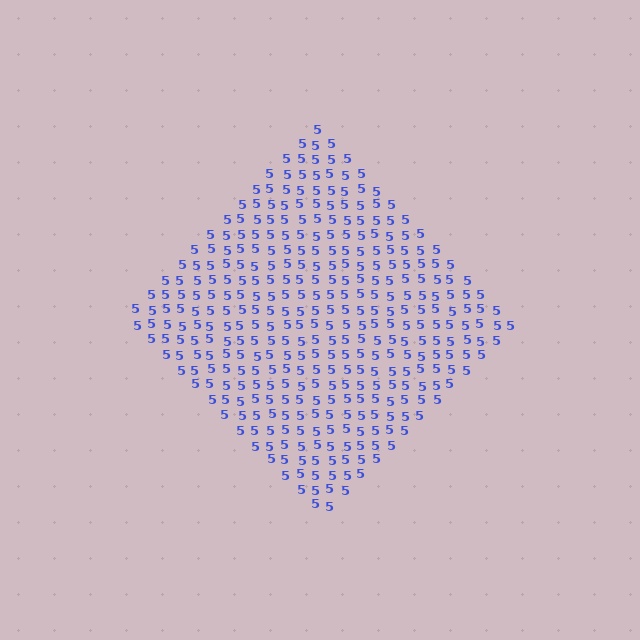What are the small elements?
The small elements are digit 5's.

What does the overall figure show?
The overall figure shows a diamond.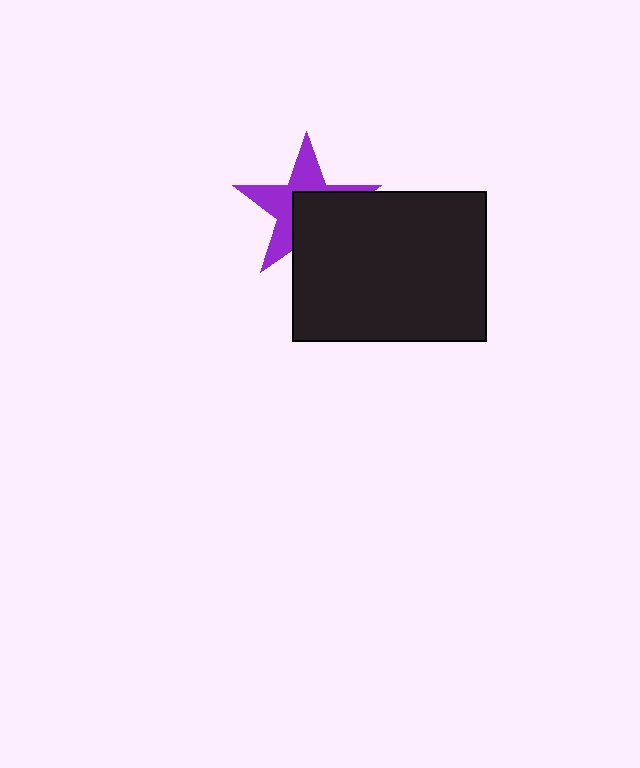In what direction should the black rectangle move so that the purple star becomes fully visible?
The black rectangle should move toward the lower-right. That is the shortest direction to clear the overlap and leave the purple star fully visible.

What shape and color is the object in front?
The object in front is a black rectangle.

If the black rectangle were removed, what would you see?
You would see the complete purple star.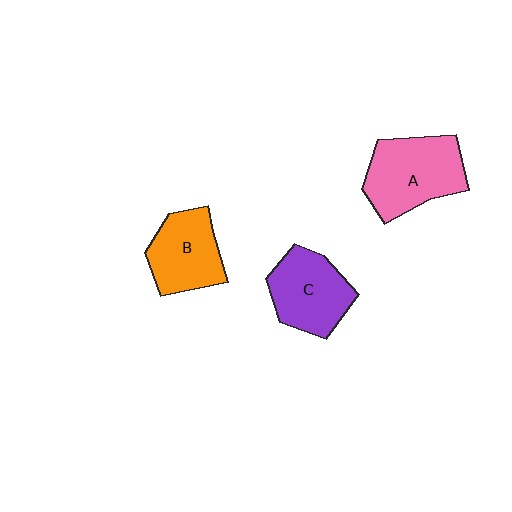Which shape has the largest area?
Shape A (pink).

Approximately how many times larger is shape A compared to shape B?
Approximately 1.3 times.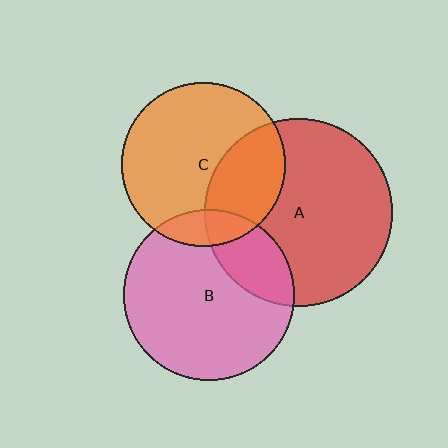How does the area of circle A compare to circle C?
Approximately 1.3 times.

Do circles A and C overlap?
Yes.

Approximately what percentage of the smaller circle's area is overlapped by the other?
Approximately 30%.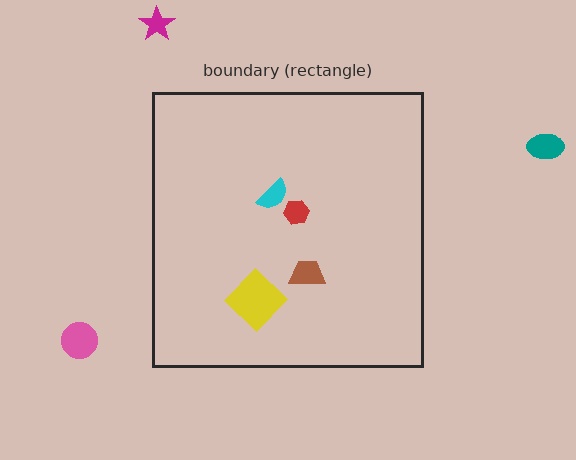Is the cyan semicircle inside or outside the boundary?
Inside.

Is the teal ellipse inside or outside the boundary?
Outside.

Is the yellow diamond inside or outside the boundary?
Inside.